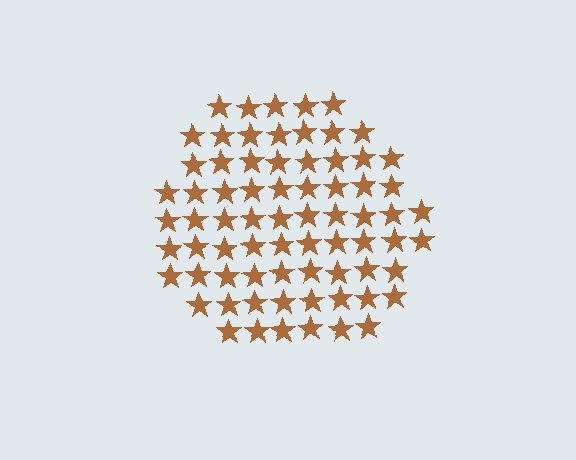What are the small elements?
The small elements are stars.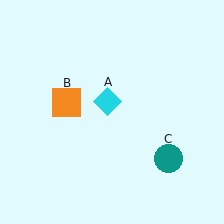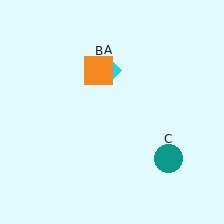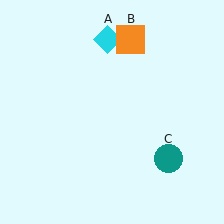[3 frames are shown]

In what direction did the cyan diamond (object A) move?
The cyan diamond (object A) moved up.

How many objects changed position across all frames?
2 objects changed position: cyan diamond (object A), orange square (object B).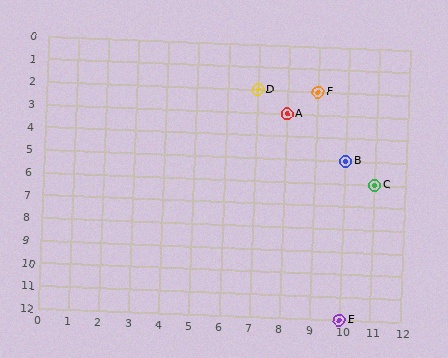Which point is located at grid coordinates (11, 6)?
Point C is at (11, 6).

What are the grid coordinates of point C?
Point C is at grid coordinates (11, 6).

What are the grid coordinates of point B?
Point B is at grid coordinates (10, 5).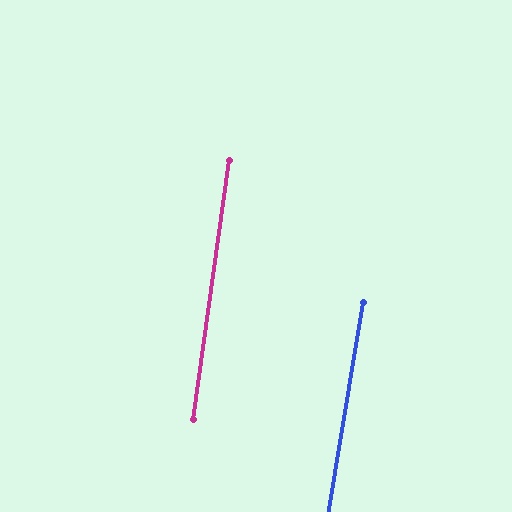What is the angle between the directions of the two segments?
Approximately 2 degrees.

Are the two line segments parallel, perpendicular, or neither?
Parallel — their directions differ by only 1.6°.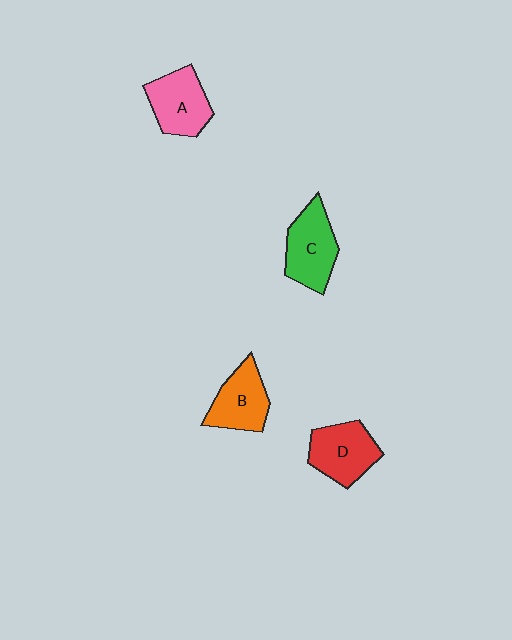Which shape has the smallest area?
Shape B (orange).